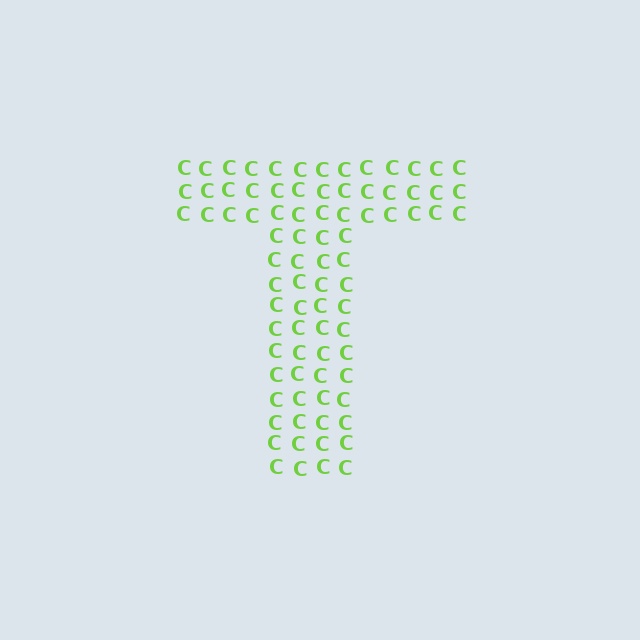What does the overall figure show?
The overall figure shows the letter T.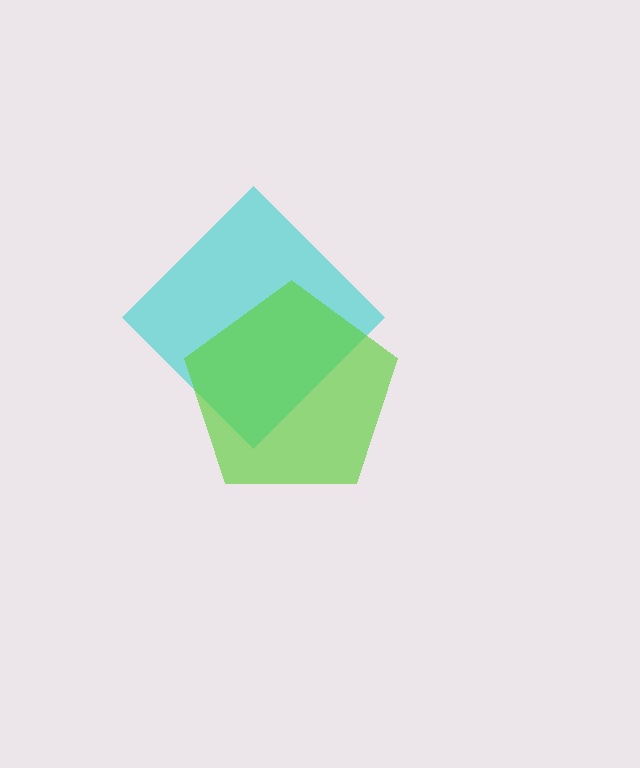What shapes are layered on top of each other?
The layered shapes are: a cyan diamond, a lime pentagon.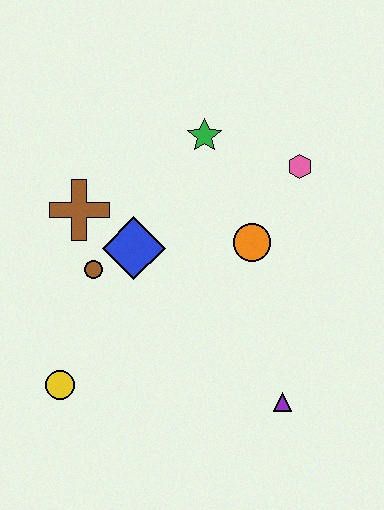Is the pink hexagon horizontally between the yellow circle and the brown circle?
No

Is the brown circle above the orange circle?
No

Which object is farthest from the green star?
The yellow circle is farthest from the green star.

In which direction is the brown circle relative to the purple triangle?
The brown circle is to the left of the purple triangle.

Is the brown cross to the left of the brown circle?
Yes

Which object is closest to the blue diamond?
The brown circle is closest to the blue diamond.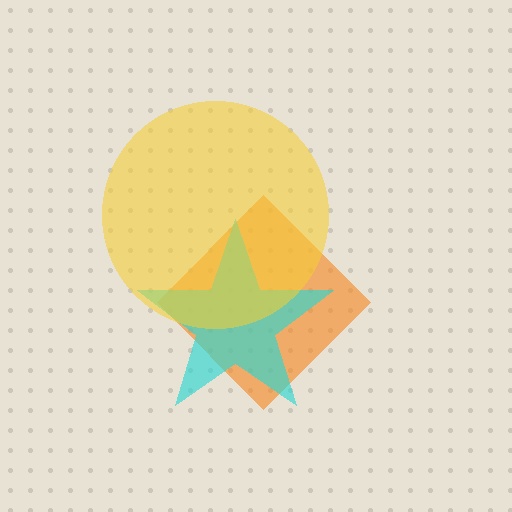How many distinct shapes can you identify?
There are 3 distinct shapes: an orange diamond, a cyan star, a yellow circle.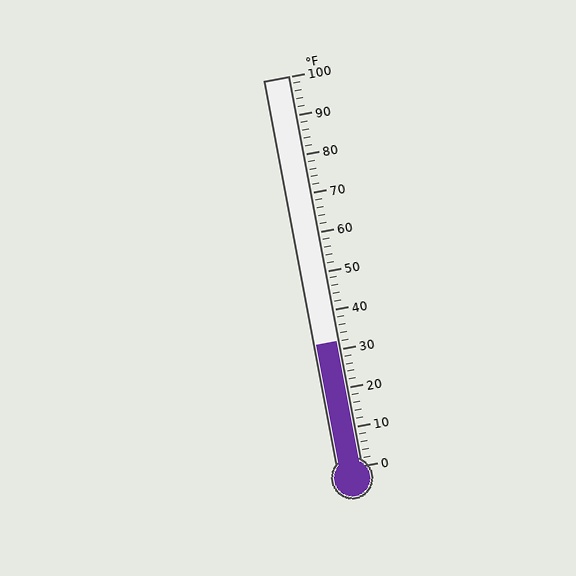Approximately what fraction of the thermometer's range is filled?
The thermometer is filled to approximately 30% of its range.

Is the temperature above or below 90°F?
The temperature is below 90°F.